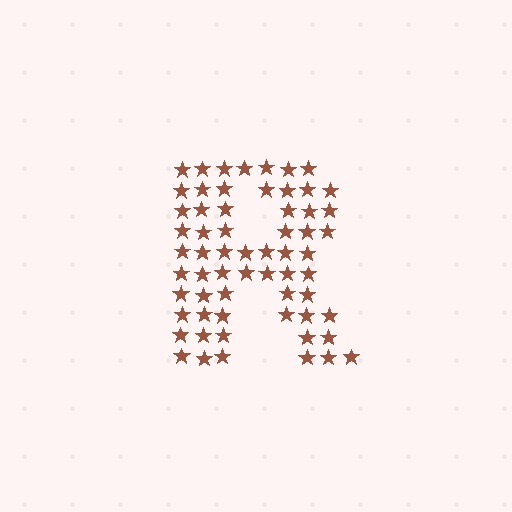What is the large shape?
The large shape is the letter R.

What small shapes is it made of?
It is made of small stars.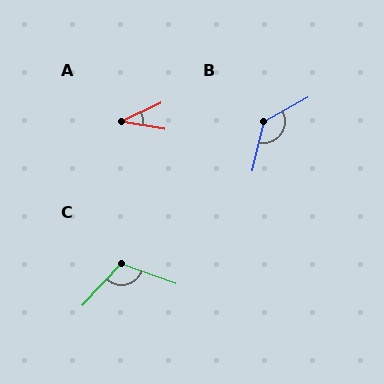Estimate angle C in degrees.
Approximately 114 degrees.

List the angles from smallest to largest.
A (35°), C (114°), B (132°).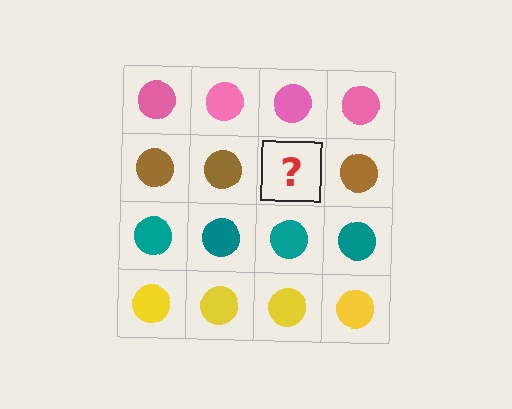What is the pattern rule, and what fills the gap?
The rule is that each row has a consistent color. The gap should be filled with a brown circle.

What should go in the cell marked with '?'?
The missing cell should contain a brown circle.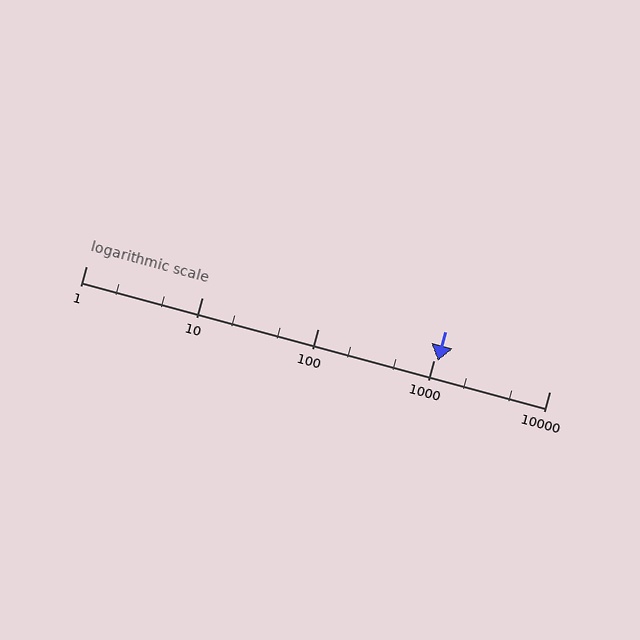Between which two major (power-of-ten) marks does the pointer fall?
The pointer is between 1000 and 10000.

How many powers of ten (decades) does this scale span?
The scale spans 4 decades, from 1 to 10000.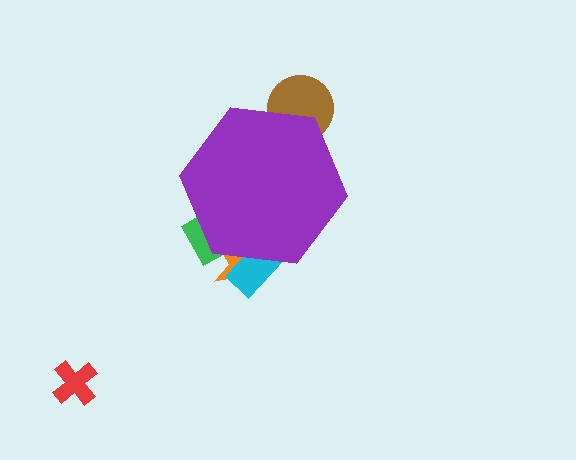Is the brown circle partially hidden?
Yes, the brown circle is partially hidden behind the purple hexagon.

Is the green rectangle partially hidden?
Yes, the green rectangle is partially hidden behind the purple hexagon.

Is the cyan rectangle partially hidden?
Yes, the cyan rectangle is partially hidden behind the purple hexagon.